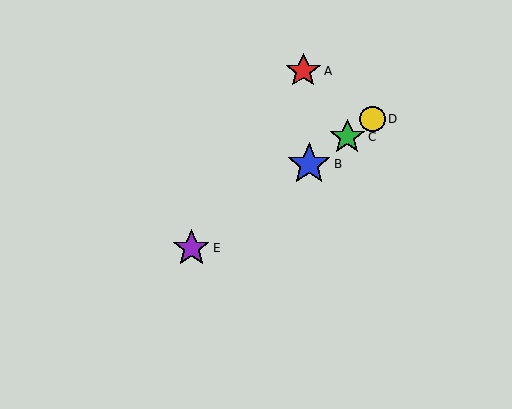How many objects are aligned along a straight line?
4 objects (B, C, D, E) are aligned along a straight line.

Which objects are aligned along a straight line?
Objects B, C, D, E are aligned along a straight line.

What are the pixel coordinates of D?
Object D is at (373, 119).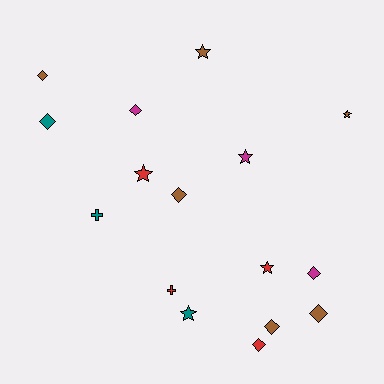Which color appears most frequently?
Brown, with 6 objects.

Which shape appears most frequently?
Diamond, with 8 objects.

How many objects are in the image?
There are 16 objects.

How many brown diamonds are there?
There are 4 brown diamonds.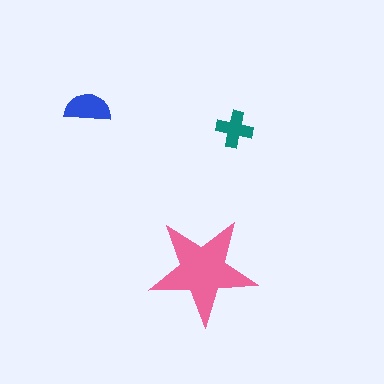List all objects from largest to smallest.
The pink star, the blue semicircle, the teal cross.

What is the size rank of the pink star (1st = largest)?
1st.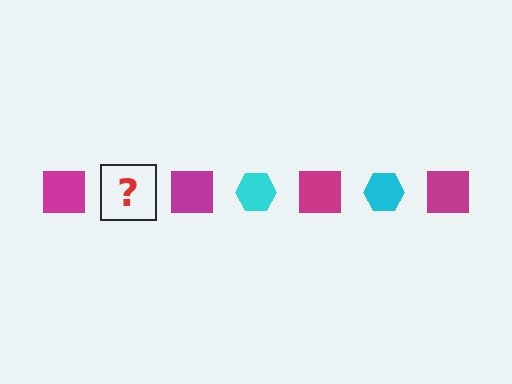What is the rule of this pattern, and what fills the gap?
The rule is that the pattern alternates between magenta square and cyan hexagon. The gap should be filled with a cyan hexagon.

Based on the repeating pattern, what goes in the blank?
The blank should be a cyan hexagon.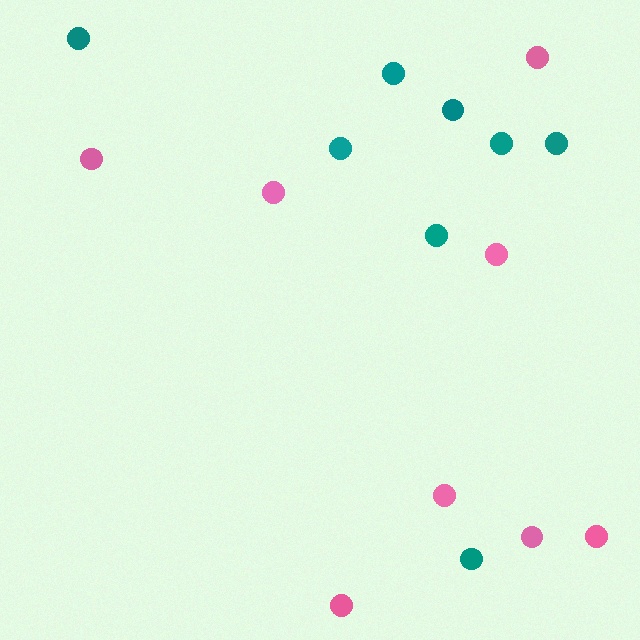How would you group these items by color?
There are 2 groups: one group of teal circles (8) and one group of pink circles (8).